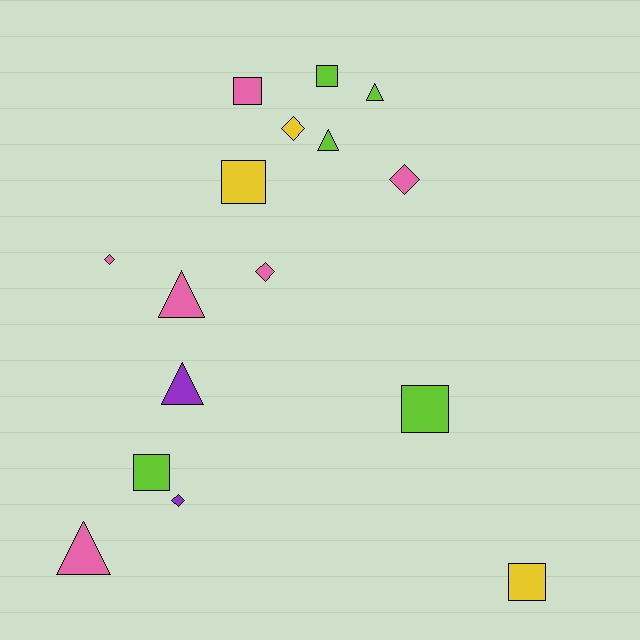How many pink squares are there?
There is 1 pink square.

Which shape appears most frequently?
Square, with 6 objects.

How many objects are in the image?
There are 16 objects.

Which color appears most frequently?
Pink, with 6 objects.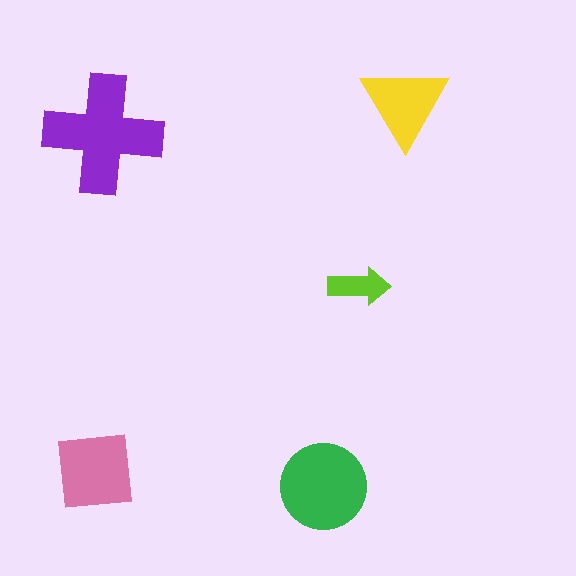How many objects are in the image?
There are 5 objects in the image.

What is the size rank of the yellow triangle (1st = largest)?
4th.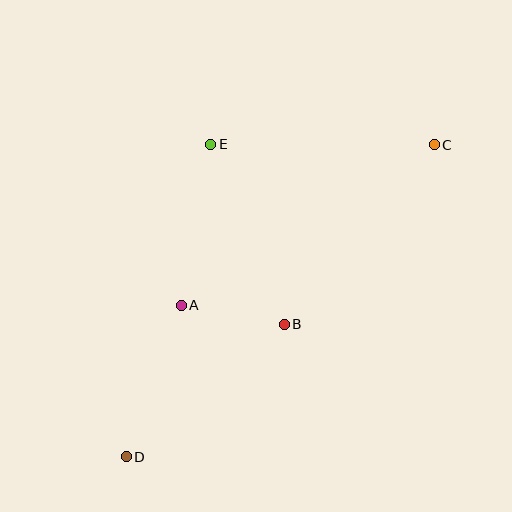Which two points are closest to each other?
Points A and B are closest to each other.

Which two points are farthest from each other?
Points C and D are farthest from each other.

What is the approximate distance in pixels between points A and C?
The distance between A and C is approximately 300 pixels.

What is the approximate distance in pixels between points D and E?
The distance between D and E is approximately 324 pixels.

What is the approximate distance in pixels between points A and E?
The distance between A and E is approximately 164 pixels.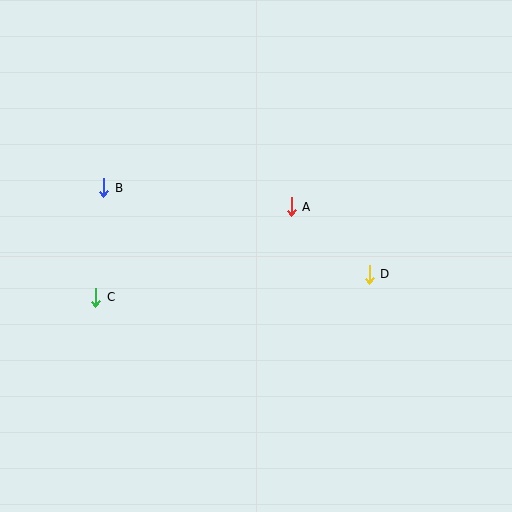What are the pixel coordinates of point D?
Point D is at (369, 274).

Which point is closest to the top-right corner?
Point A is closest to the top-right corner.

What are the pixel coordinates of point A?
Point A is at (291, 207).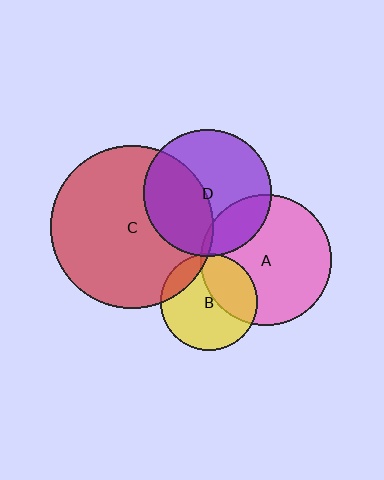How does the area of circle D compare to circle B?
Approximately 1.8 times.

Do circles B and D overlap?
Yes.